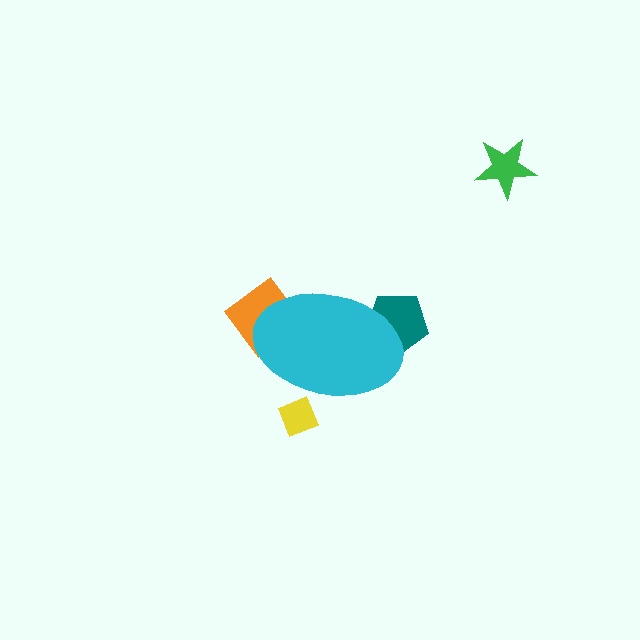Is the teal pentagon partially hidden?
Yes, the teal pentagon is partially hidden behind the cyan ellipse.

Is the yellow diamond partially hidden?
Yes, the yellow diamond is partially hidden behind the cyan ellipse.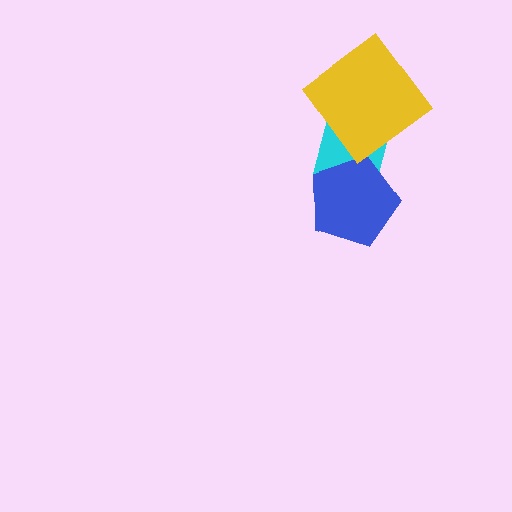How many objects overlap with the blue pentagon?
1 object overlaps with the blue pentagon.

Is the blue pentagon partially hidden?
No, no other shape covers it.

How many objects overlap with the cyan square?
2 objects overlap with the cyan square.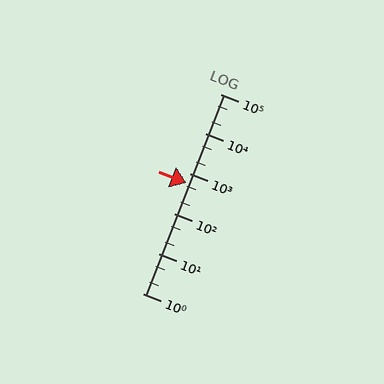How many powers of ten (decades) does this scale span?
The scale spans 5 decades, from 1 to 100000.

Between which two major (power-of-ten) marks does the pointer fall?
The pointer is between 100 and 1000.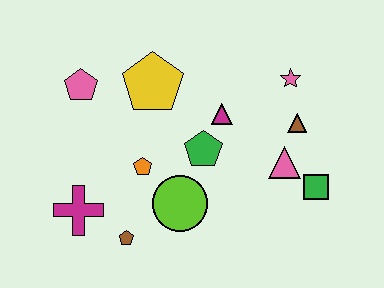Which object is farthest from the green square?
The pink pentagon is farthest from the green square.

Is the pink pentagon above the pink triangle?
Yes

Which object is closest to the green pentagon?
The magenta triangle is closest to the green pentagon.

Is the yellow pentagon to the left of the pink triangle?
Yes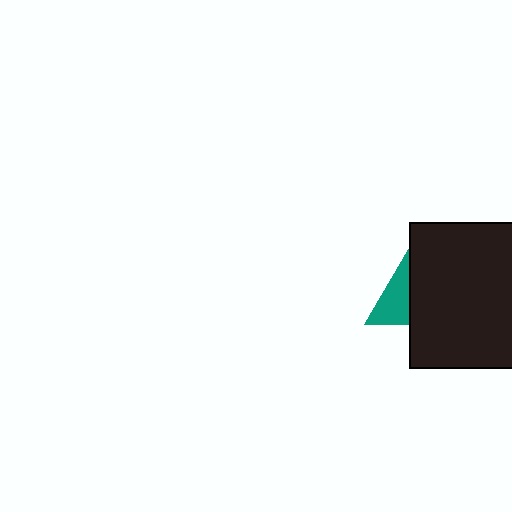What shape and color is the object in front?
The object in front is a black rectangle.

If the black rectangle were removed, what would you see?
You would see the complete teal triangle.